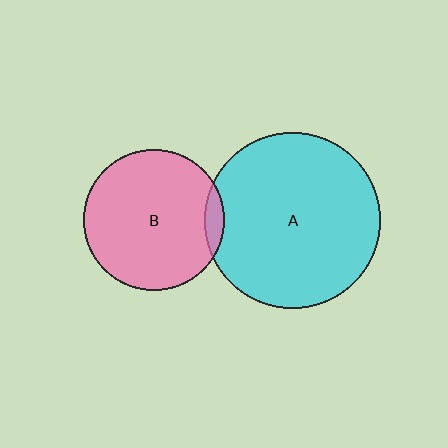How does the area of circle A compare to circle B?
Approximately 1.6 times.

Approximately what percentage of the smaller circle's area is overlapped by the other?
Approximately 5%.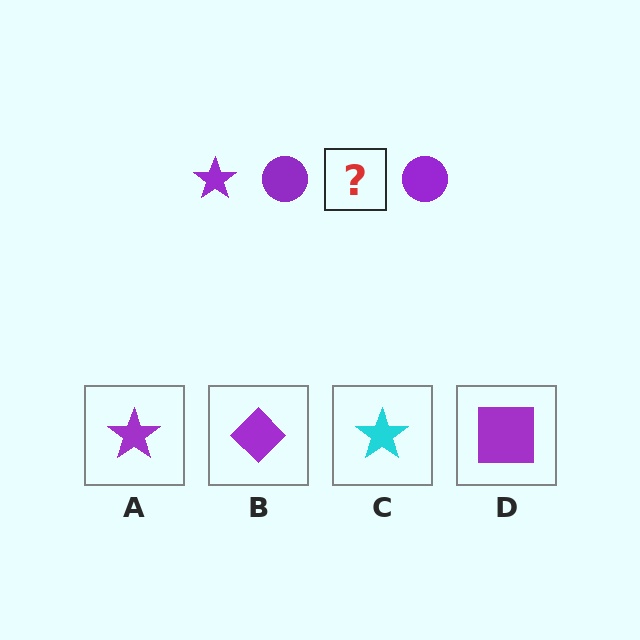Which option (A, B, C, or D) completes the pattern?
A.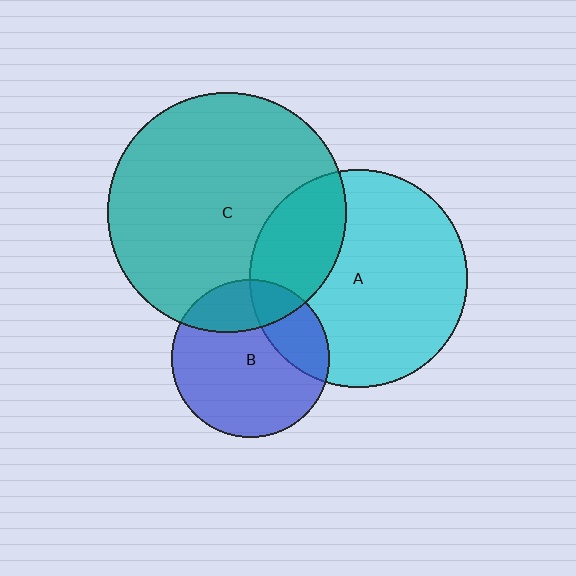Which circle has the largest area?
Circle C (teal).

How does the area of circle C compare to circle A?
Approximately 1.2 times.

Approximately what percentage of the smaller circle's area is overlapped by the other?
Approximately 25%.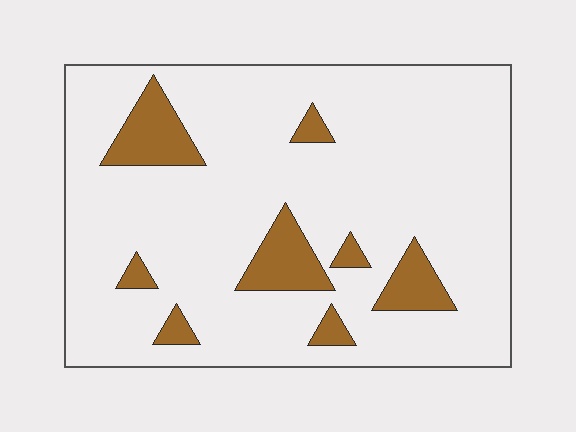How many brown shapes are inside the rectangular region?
8.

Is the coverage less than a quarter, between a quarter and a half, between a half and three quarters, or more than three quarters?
Less than a quarter.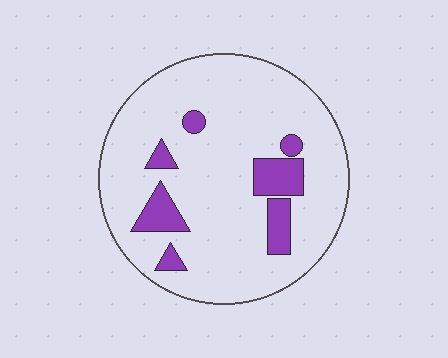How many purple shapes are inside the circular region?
7.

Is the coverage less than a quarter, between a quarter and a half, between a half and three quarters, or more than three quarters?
Less than a quarter.